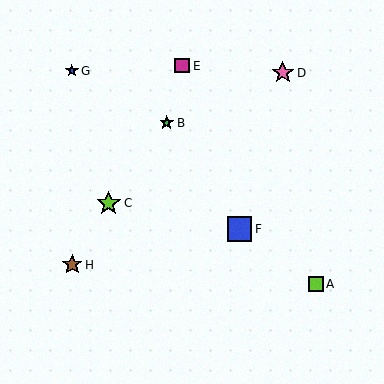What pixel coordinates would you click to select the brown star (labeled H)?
Click at (72, 265) to select the brown star H.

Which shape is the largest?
The lime star (labeled C) is the largest.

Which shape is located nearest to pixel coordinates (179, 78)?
The magenta square (labeled E) at (182, 66) is nearest to that location.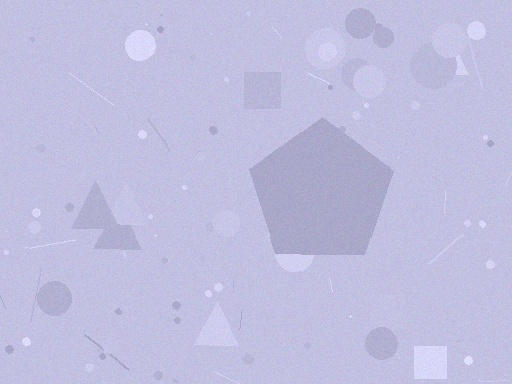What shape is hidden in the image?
A pentagon is hidden in the image.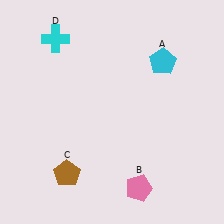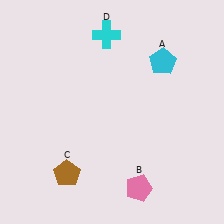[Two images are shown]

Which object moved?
The cyan cross (D) moved right.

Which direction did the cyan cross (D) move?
The cyan cross (D) moved right.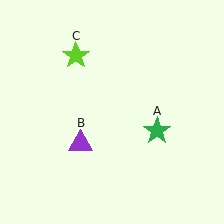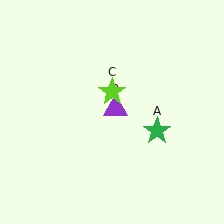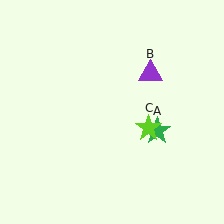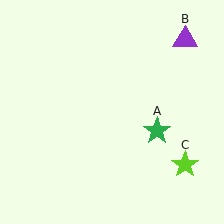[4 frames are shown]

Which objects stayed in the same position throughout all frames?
Green star (object A) remained stationary.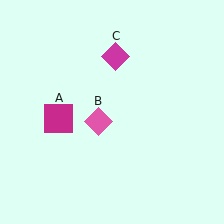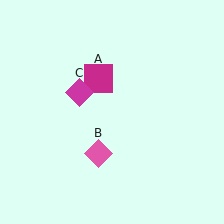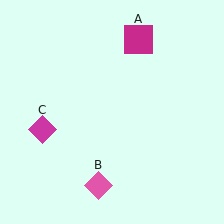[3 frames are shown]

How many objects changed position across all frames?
3 objects changed position: magenta square (object A), pink diamond (object B), magenta diamond (object C).